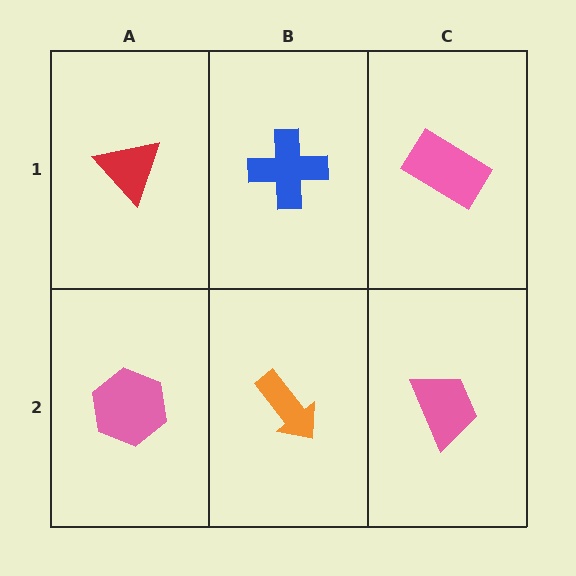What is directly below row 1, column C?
A pink trapezoid.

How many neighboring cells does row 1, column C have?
2.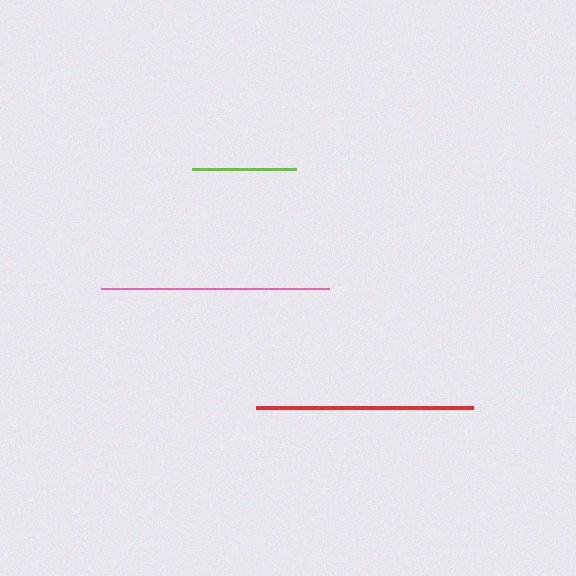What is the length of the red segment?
The red segment is approximately 217 pixels long.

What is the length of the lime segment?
The lime segment is approximately 104 pixels long.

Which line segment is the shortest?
The lime line is the shortest at approximately 104 pixels.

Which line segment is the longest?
The pink line is the longest at approximately 228 pixels.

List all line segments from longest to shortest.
From longest to shortest: pink, red, lime.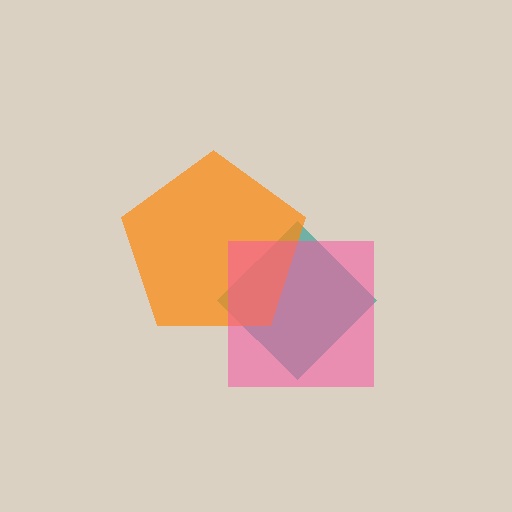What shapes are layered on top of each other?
The layered shapes are: a teal diamond, an orange pentagon, a pink square.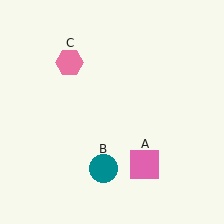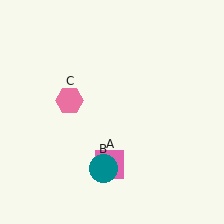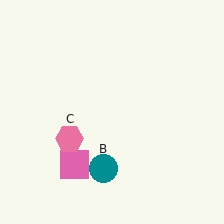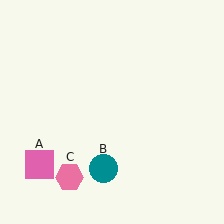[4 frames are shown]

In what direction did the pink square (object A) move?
The pink square (object A) moved left.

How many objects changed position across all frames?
2 objects changed position: pink square (object A), pink hexagon (object C).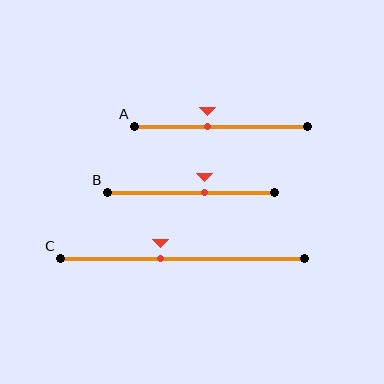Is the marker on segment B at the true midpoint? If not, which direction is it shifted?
No, the marker on segment B is shifted to the right by about 8% of the segment length.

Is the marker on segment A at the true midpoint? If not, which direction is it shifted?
No, the marker on segment A is shifted to the left by about 8% of the segment length.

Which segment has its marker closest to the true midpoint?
Segment A has its marker closest to the true midpoint.